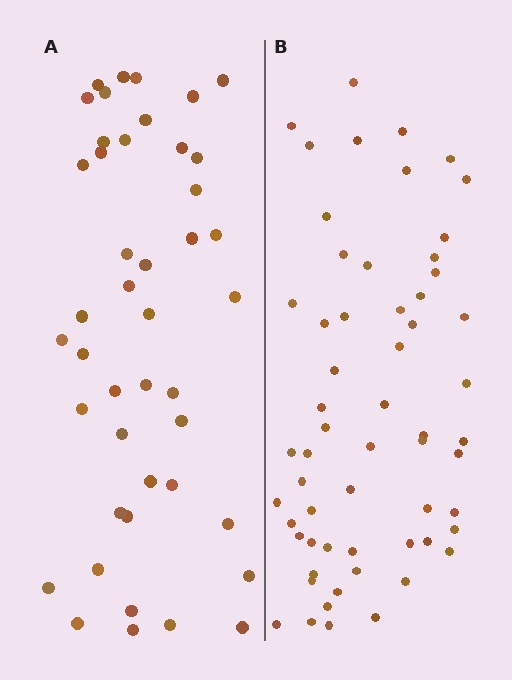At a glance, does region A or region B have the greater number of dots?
Region B (the right region) has more dots.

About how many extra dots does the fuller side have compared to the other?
Region B has approximately 15 more dots than region A.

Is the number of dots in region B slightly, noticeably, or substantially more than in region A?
Region B has noticeably more, but not dramatically so. The ratio is roughly 1.3 to 1.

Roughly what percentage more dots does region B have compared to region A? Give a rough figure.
About 35% more.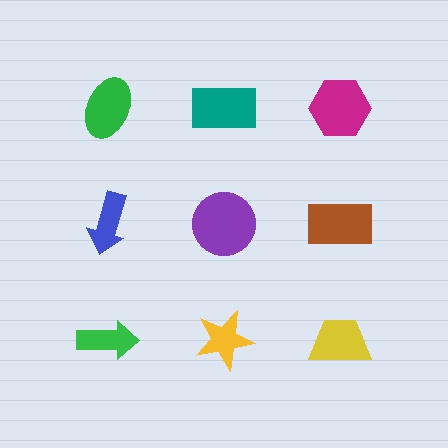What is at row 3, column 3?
A yellow trapezoid.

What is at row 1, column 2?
A teal rectangle.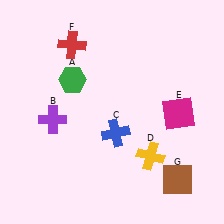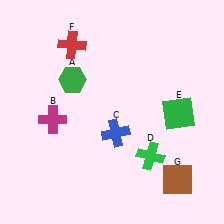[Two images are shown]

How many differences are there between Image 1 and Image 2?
There are 3 differences between the two images.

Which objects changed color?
B changed from purple to magenta. D changed from yellow to green. E changed from magenta to green.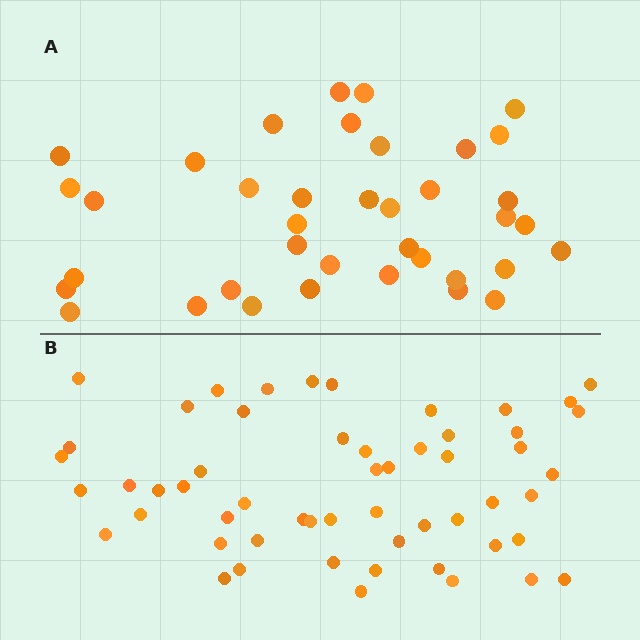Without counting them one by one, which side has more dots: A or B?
Region B (the bottom region) has more dots.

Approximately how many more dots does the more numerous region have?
Region B has approximately 15 more dots than region A.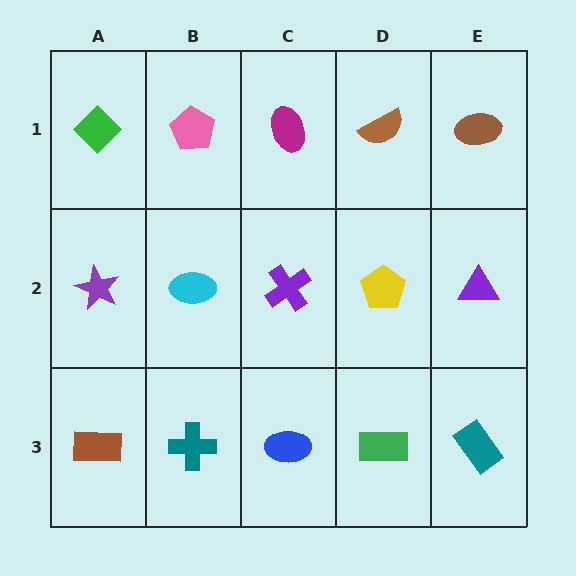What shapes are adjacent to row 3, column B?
A cyan ellipse (row 2, column B), a brown rectangle (row 3, column A), a blue ellipse (row 3, column C).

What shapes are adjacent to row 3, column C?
A purple cross (row 2, column C), a teal cross (row 3, column B), a green rectangle (row 3, column D).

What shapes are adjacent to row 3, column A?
A purple star (row 2, column A), a teal cross (row 3, column B).